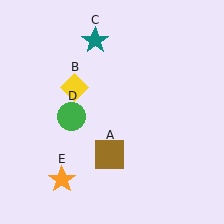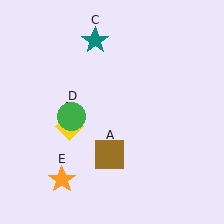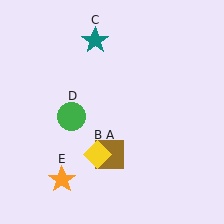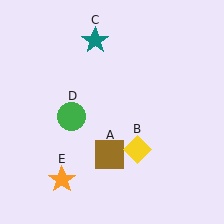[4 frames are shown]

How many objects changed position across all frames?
1 object changed position: yellow diamond (object B).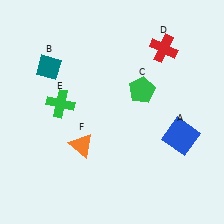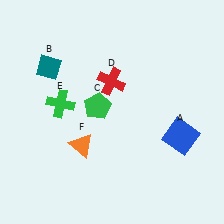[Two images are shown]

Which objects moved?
The objects that moved are: the green pentagon (C), the red cross (D).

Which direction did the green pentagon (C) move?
The green pentagon (C) moved left.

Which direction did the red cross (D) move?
The red cross (D) moved left.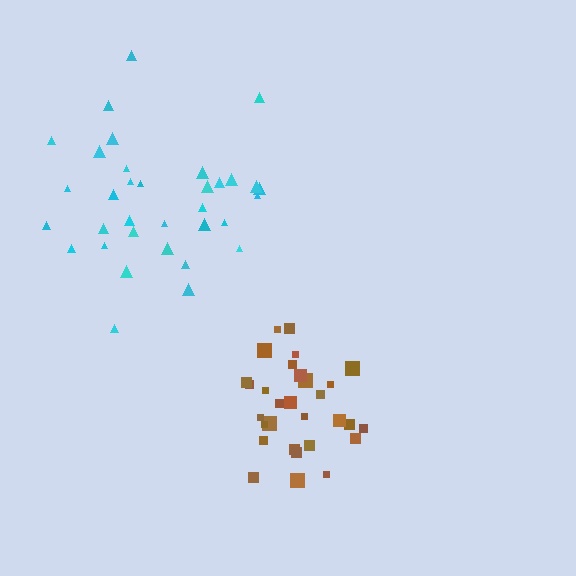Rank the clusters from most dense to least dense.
brown, cyan.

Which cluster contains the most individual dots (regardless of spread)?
Cyan (35).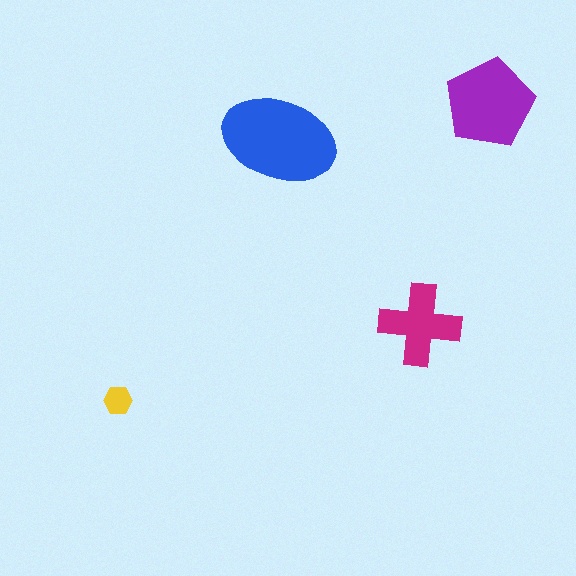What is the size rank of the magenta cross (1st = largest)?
3rd.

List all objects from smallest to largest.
The yellow hexagon, the magenta cross, the purple pentagon, the blue ellipse.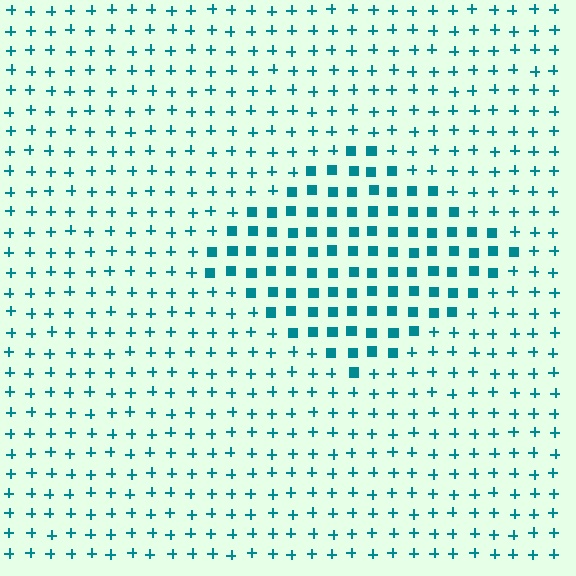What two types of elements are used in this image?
The image uses squares inside the diamond region and plus signs outside it.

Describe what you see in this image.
The image is filled with small teal elements arranged in a uniform grid. A diamond-shaped region contains squares, while the surrounding area contains plus signs. The boundary is defined purely by the change in element shape.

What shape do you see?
I see a diamond.